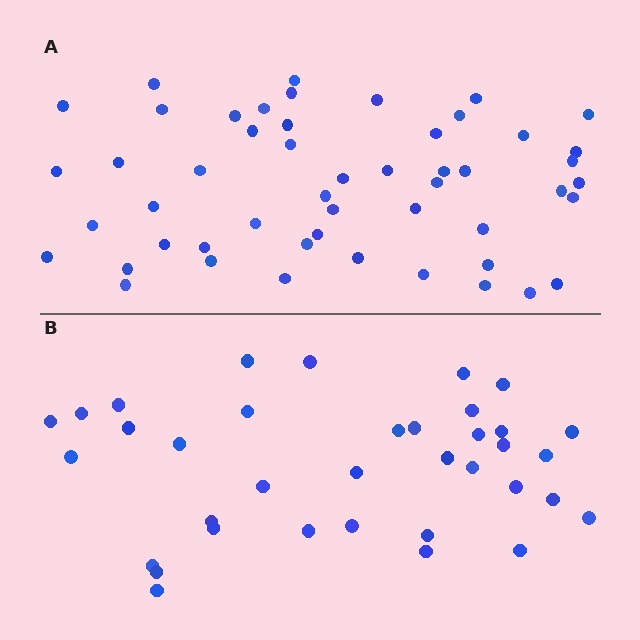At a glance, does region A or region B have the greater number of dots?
Region A (the top region) has more dots.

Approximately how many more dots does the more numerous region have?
Region A has approximately 15 more dots than region B.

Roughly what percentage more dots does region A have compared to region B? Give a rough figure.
About 40% more.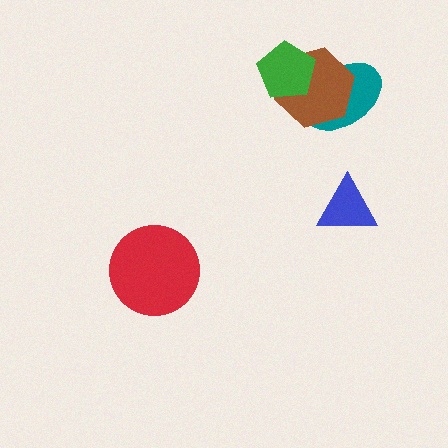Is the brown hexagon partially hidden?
Yes, it is partially covered by another shape.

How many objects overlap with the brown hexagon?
2 objects overlap with the brown hexagon.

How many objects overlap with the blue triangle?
0 objects overlap with the blue triangle.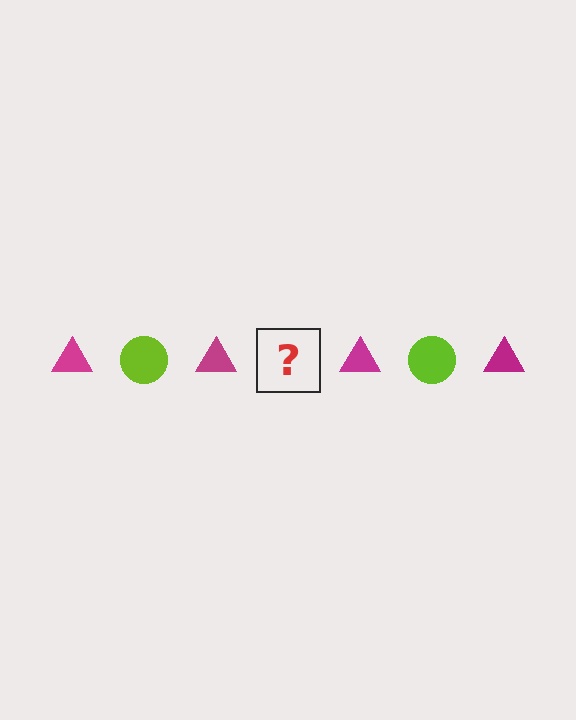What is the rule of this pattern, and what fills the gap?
The rule is that the pattern alternates between magenta triangle and lime circle. The gap should be filled with a lime circle.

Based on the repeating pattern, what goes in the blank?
The blank should be a lime circle.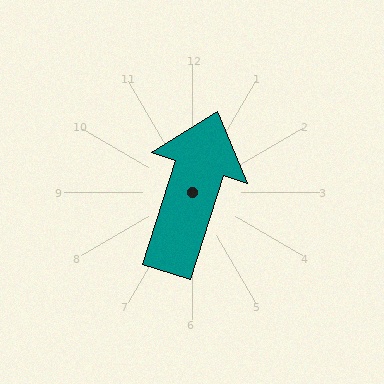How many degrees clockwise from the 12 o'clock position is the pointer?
Approximately 18 degrees.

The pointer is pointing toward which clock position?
Roughly 1 o'clock.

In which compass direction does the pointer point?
North.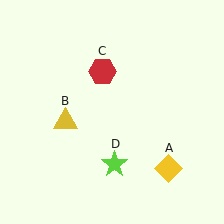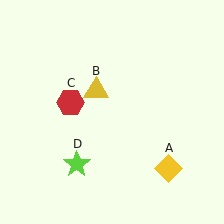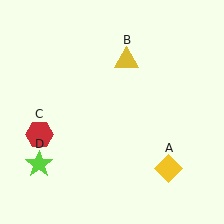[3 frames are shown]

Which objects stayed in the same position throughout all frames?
Yellow diamond (object A) remained stationary.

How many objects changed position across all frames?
3 objects changed position: yellow triangle (object B), red hexagon (object C), lime star (object D).